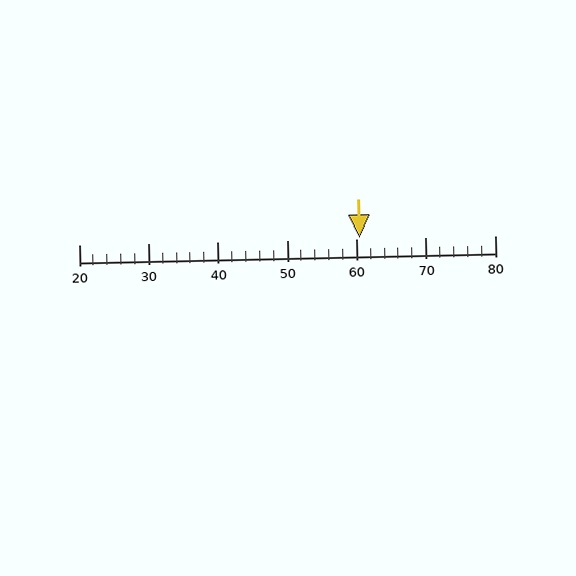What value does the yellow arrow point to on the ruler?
The yellow arrow points to approximately 60.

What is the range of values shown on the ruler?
The ruler shows values from 20 to 80.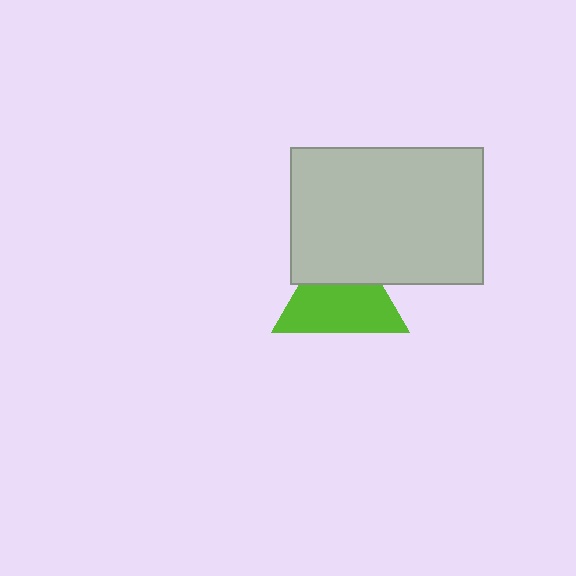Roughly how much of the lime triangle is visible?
About half of it is visible (roughly 64%).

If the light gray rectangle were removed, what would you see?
You would see the complete lime triangle.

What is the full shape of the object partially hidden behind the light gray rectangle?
The partially hidden object is a lime triangle.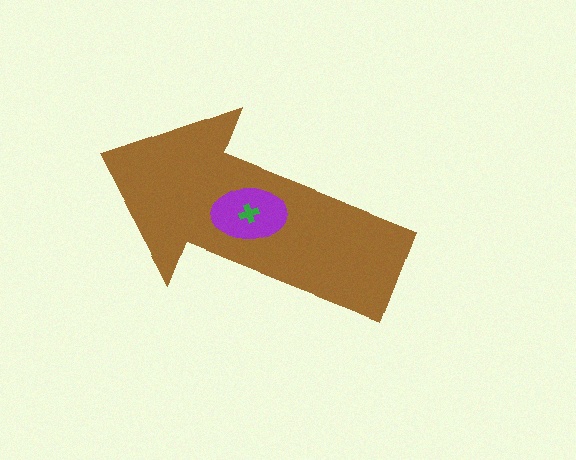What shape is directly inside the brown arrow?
The purple ellipse.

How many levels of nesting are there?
3.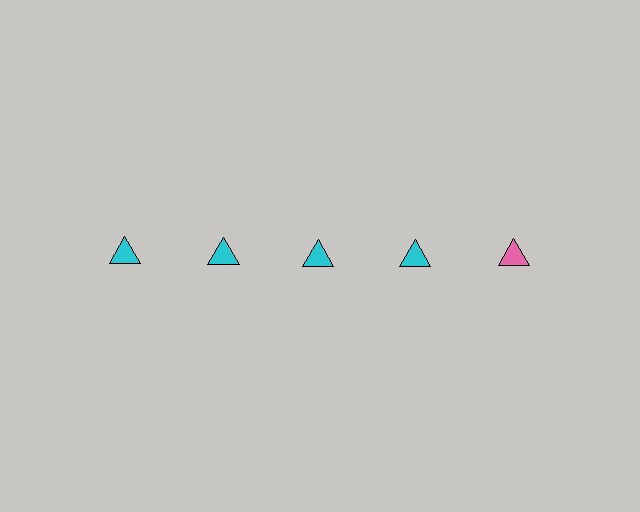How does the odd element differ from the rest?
It has a different color: pink instead of cyan.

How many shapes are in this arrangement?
There are 5 shapes arranged in a grid pattern.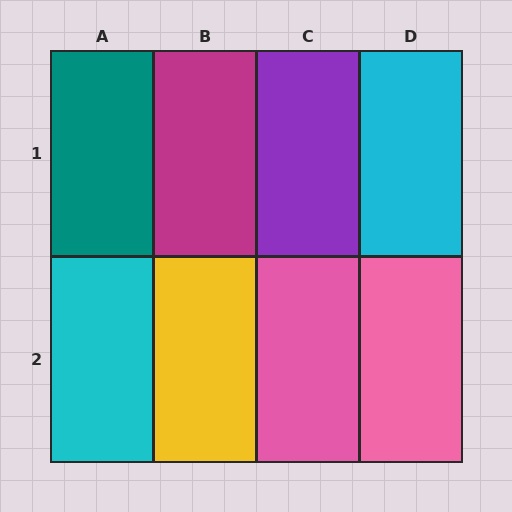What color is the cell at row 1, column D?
Cyan.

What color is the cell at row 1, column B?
Magenta.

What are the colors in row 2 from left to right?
Cyan, yellow, pink, pink.